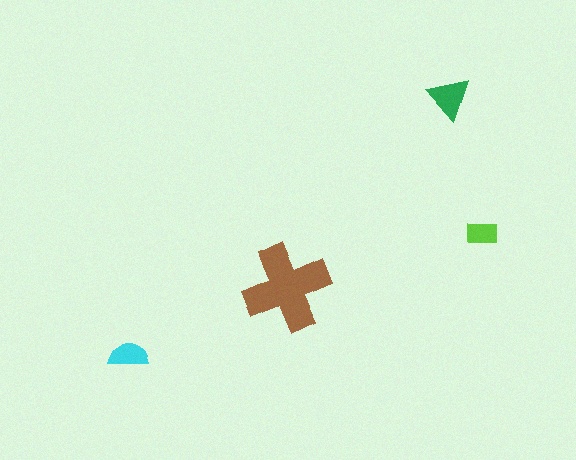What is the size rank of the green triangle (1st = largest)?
2nd.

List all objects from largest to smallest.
The brown cross, the green triangle, the cyan semicircle, the lime rectangle.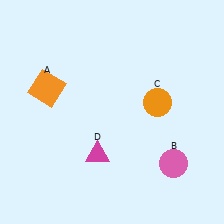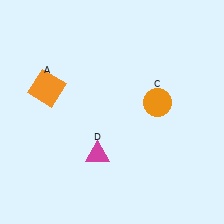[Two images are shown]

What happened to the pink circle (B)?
The pink circle (B) was removed in Image 2. It was in the bottom-right area of Image 1.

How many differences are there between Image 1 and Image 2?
There is 1 difference between the two images.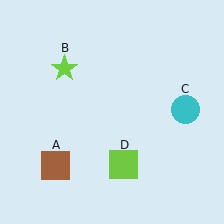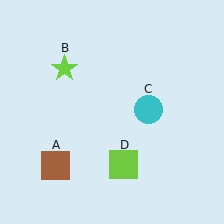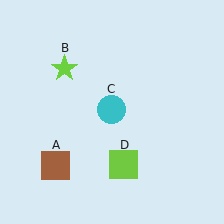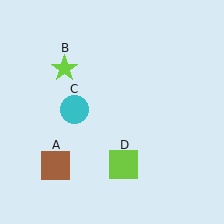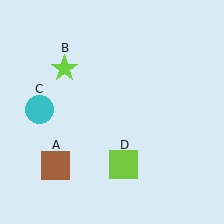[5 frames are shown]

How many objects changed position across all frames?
1 object changed position: cyan circle (object C).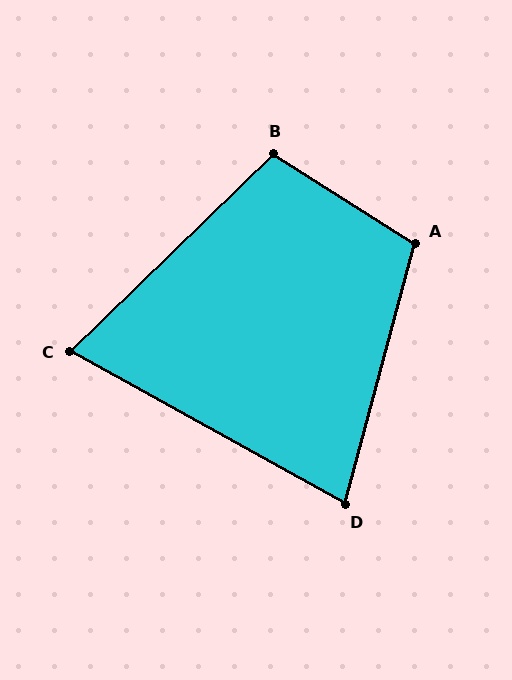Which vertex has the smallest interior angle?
C, at approximately 73 degrees.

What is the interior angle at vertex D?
Approximately 76 degrees (acute).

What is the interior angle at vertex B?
Approximately 104 degrees (obtuse).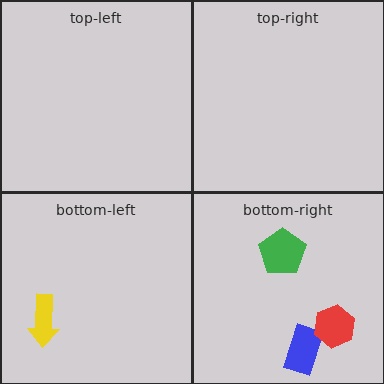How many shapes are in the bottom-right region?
3.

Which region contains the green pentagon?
The bottom-right region.